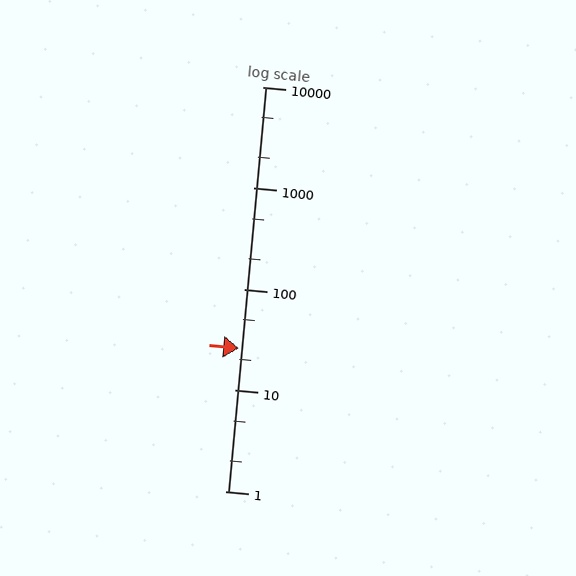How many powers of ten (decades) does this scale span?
The scale spans 4 decades, from 1 to 10000.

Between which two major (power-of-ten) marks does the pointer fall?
The pointer is between 10 and 100.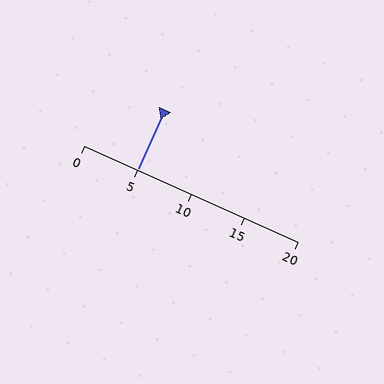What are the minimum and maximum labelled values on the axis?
The axis runs from 0 to 20.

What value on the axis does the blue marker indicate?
The marker indicates approximately 5.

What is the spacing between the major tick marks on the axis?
The major ticks are spaced 5 apart.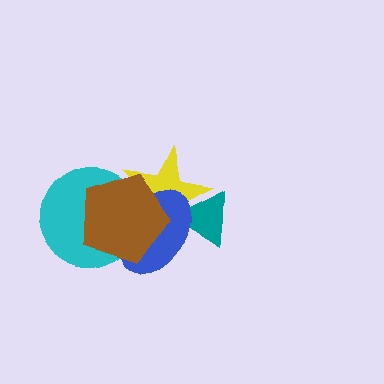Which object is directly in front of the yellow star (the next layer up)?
The blue ellipse is directly in front of the yellow star.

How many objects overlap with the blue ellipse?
4 objects overlap with the blue ellipse.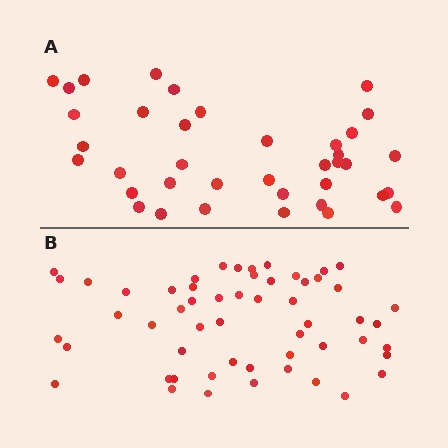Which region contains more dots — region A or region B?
Region B (the bottom region) has more dots.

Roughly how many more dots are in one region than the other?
Region B has approximately 15 more dots than region A.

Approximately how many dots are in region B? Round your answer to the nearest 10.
About 60 dots. (The exact count is 55, which rounds to 60.)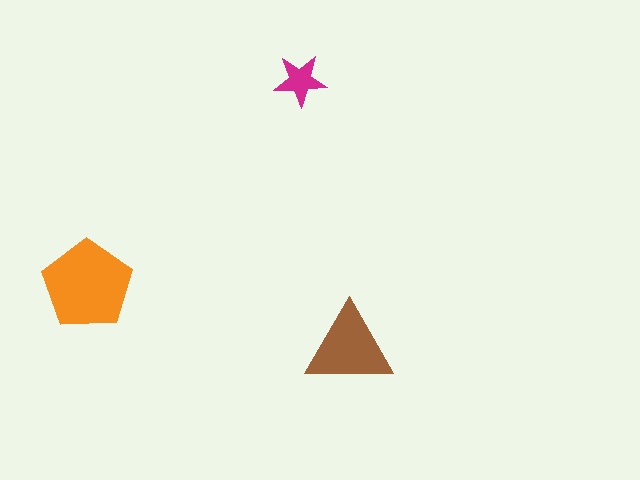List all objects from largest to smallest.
The orange pentagon, the brown triangle, the magenta star.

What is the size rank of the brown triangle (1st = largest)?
2nd.